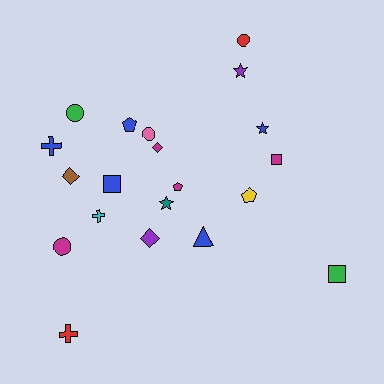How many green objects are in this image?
There are 2 green objects.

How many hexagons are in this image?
There are no hexagons.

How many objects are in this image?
There are 20 objects.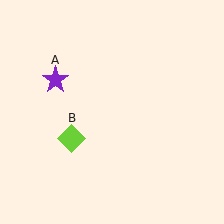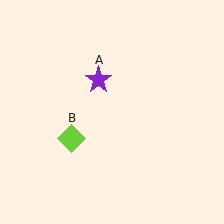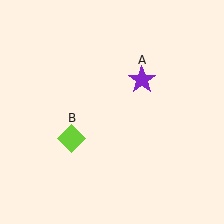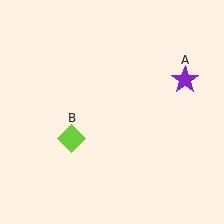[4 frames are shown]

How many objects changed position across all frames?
1 object changed position: purple star (object A).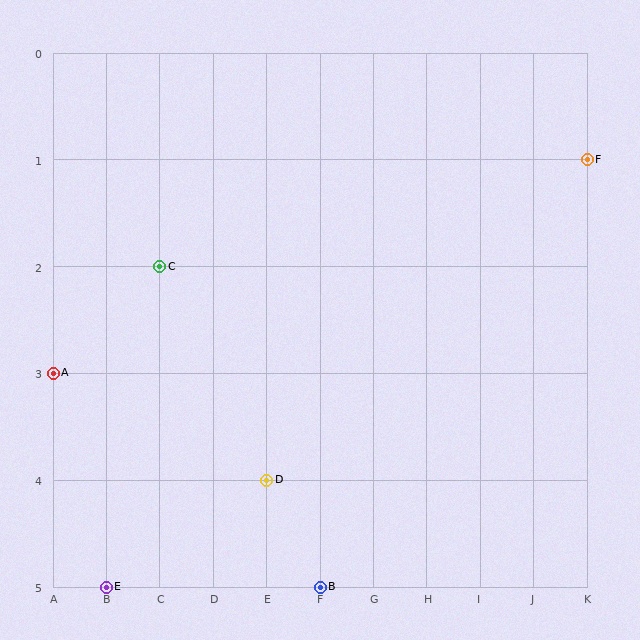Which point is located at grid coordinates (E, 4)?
Point D is at (E, 4).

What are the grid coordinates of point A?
Point A is at grid coordinates (A, 3).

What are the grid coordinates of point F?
Point F is at grid coordinates (K, 1).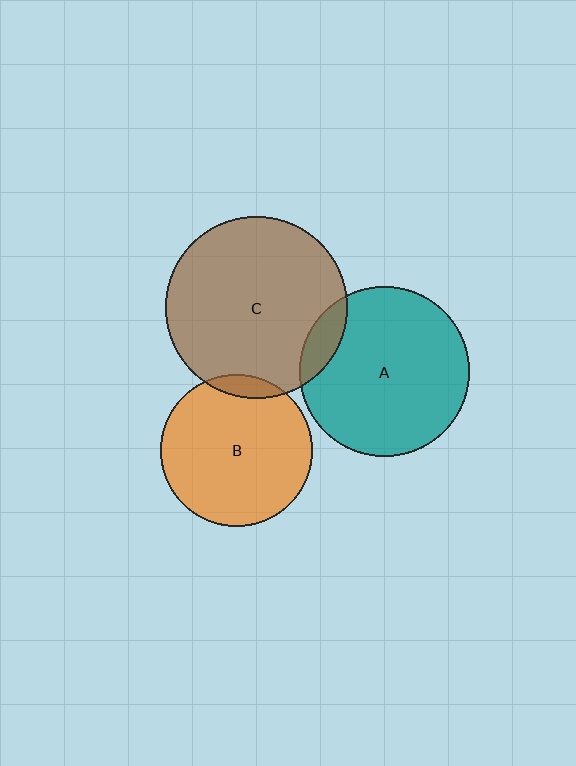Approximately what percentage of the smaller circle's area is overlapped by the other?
Approximately 10%.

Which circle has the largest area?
Circle C (brown).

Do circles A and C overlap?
Yes.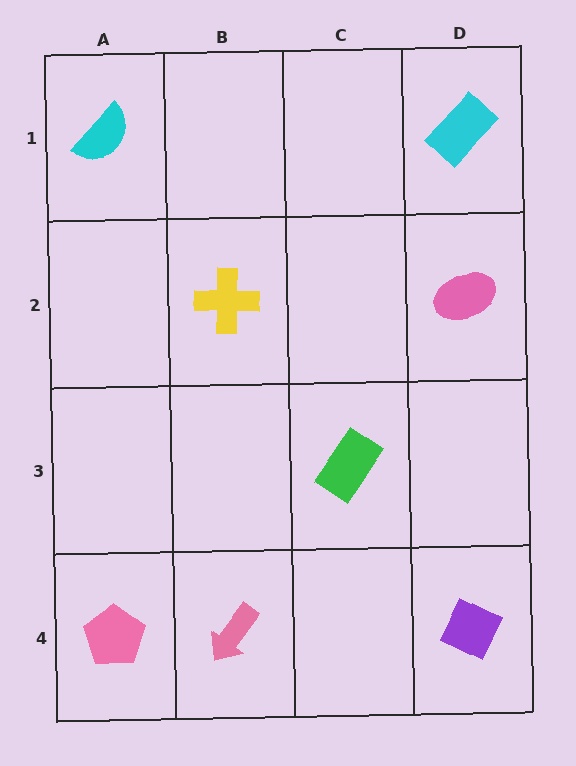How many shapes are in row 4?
3 shapes.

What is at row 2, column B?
A yellow cross.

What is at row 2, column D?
A pink ellipse.